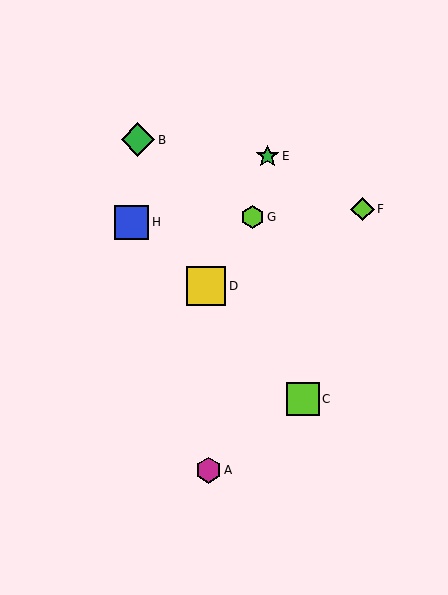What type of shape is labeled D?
Shape D is a yellow square.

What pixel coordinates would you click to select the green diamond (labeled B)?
Click at (138, 140) to select the green diamond B.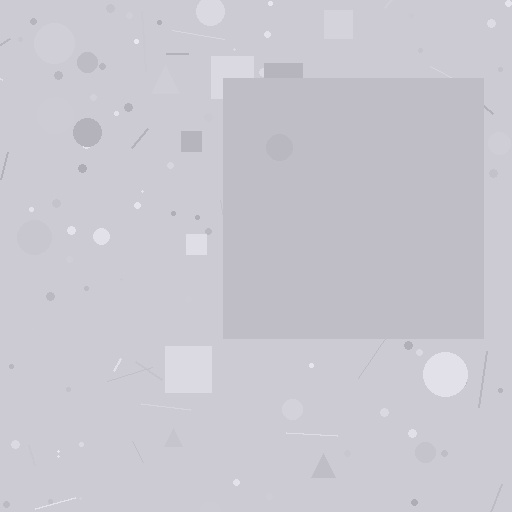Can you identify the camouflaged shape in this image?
The camouflaged shape is a square.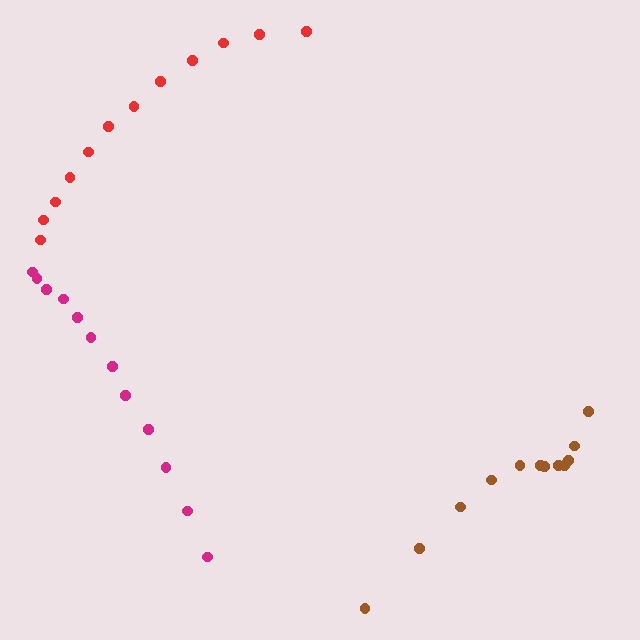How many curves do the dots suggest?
There are 3 distinct paths.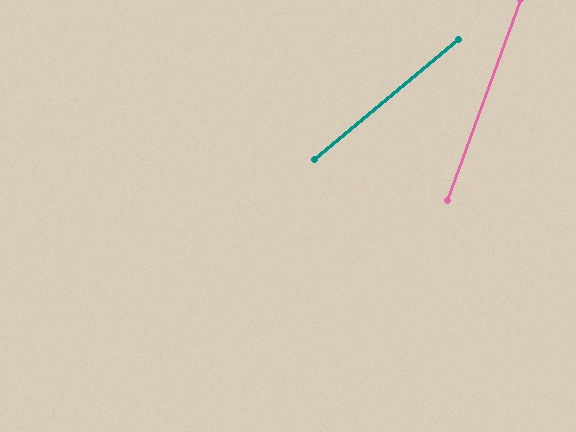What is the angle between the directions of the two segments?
Approximately 30 degrees.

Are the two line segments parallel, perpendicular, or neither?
Neither parallel nor perpendicular — they differ by about 30°.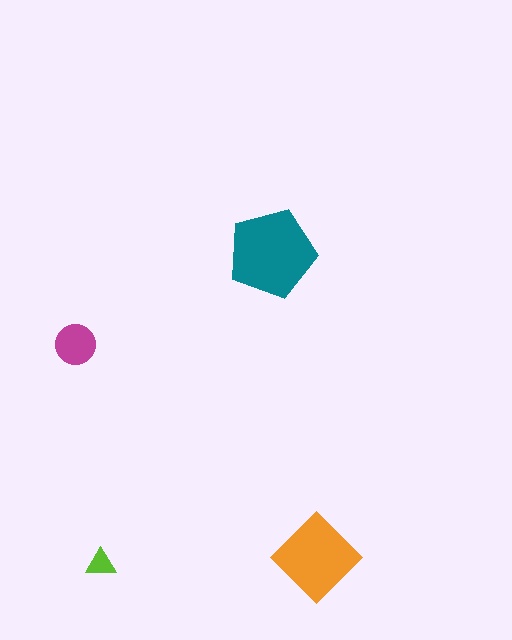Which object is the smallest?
The lime triangle.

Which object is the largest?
The teal pentagon.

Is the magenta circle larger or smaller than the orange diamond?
Smaller.